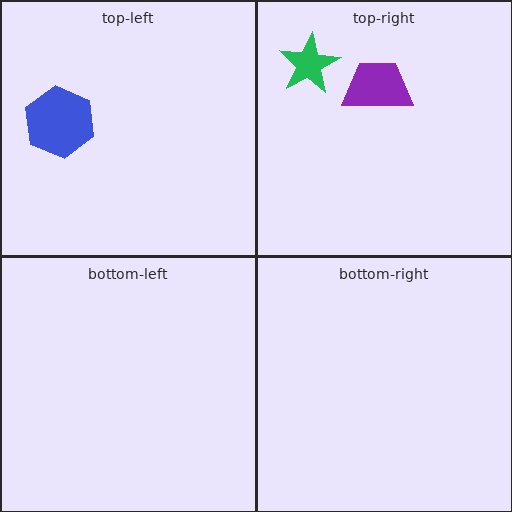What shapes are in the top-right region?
The purple trapezoid, the green star.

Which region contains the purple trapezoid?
The top-right region.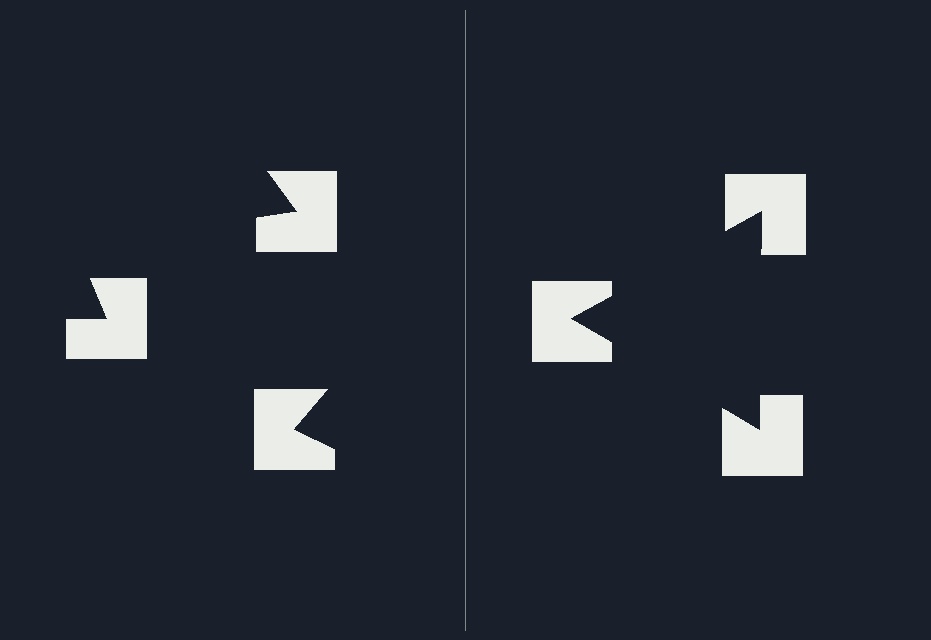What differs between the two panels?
The notched squares are positioned identically on both sides; only the wedge orientations differ. On the right they align to a triangle; on the left they are misaligned.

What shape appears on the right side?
An illusory triangle.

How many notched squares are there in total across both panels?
6 — 3 on each side.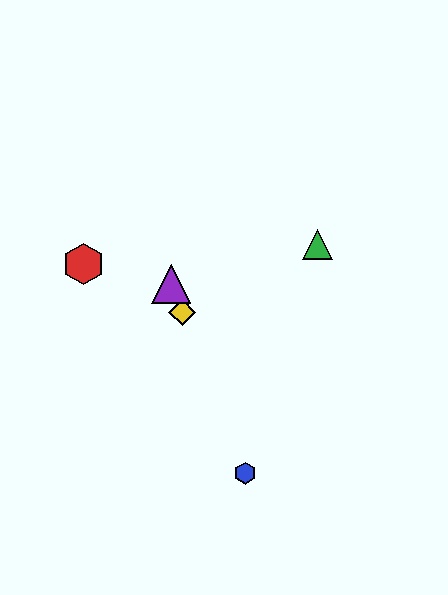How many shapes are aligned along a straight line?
3 shapes (the blue hexagon, the yellow diamond, the purple triangle) are aligned along a straight line.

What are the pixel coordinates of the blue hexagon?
The blue hexagon is at (245, 473).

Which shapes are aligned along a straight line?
The blue hexagon, the yellow diamond, the purple triangle are aligned along a straight line.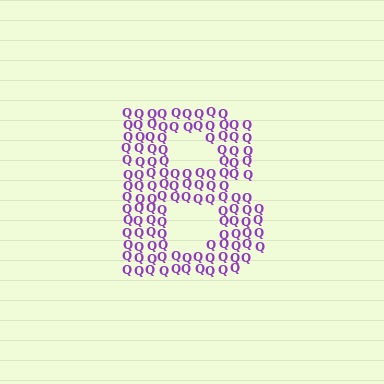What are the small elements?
The small elements are letter Q's.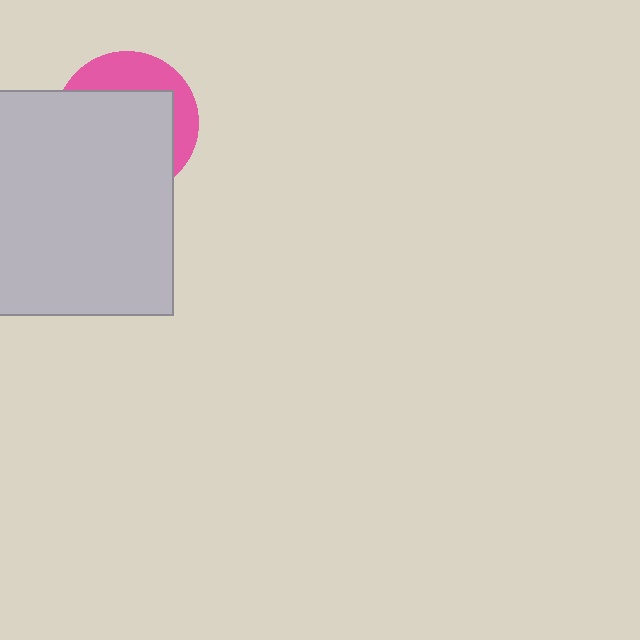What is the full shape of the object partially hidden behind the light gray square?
The partially hidden object is a pink circle.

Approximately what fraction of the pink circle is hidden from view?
Roughly 68% of the pink circle is hidden behind the light gray square.